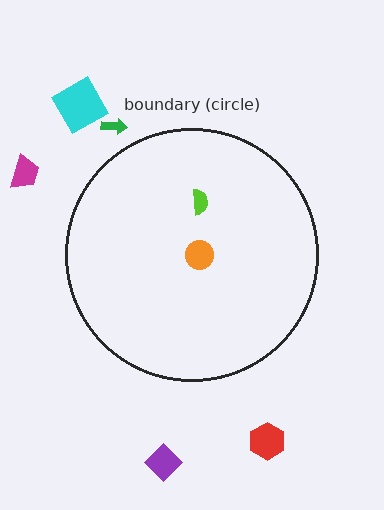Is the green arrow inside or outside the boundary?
Outside.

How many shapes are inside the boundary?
2 inside, 5 outside.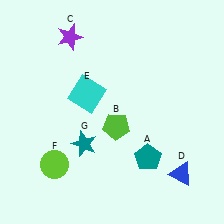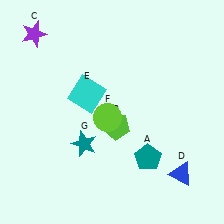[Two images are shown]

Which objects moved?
The objects that moved are: the purple star (C), the lime circle (F).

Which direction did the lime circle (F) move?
The lime circle (F) moved right.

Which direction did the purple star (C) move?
The purple star (C) moved left.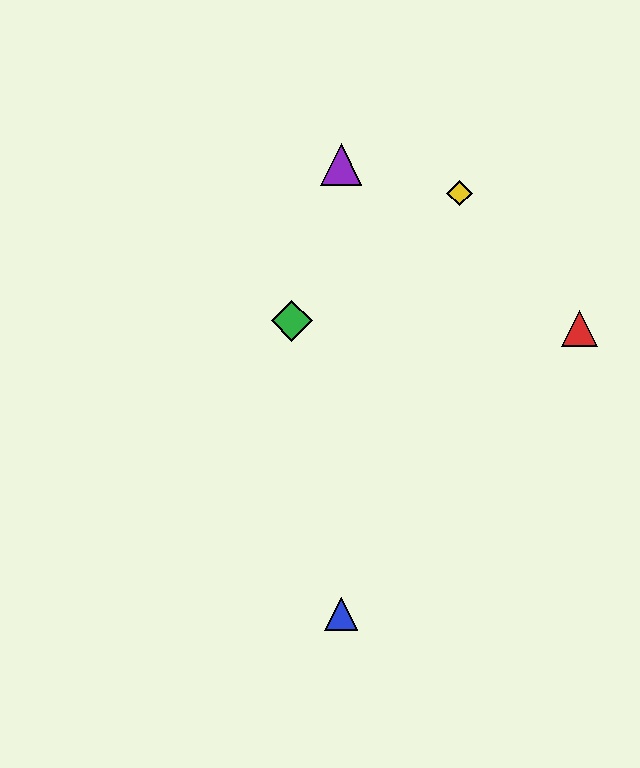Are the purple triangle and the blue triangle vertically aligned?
Yes, both are at x≈341.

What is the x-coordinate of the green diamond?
The green diamond is at x≈292.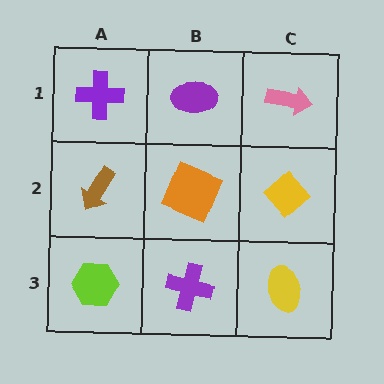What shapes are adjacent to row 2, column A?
A purple cross (row 1, column A), a lime hexagon (row 3, column A), an orange square (row 2, column B).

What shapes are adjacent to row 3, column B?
An orange square (row 2, column B), a lime hexagon (row 3, column A), a yellow ellipse (row 3, column C).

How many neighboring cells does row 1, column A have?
2.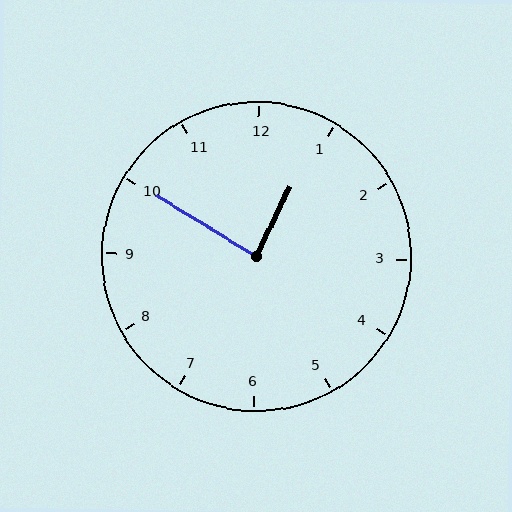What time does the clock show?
12:50.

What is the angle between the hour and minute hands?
Approximately 85 degrees.